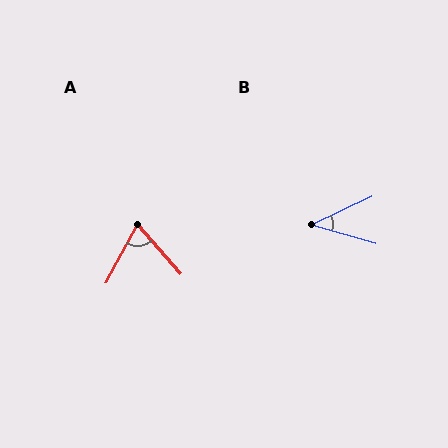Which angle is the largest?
A, at approximately 70 degrees.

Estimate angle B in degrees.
Approximately 42 degrees.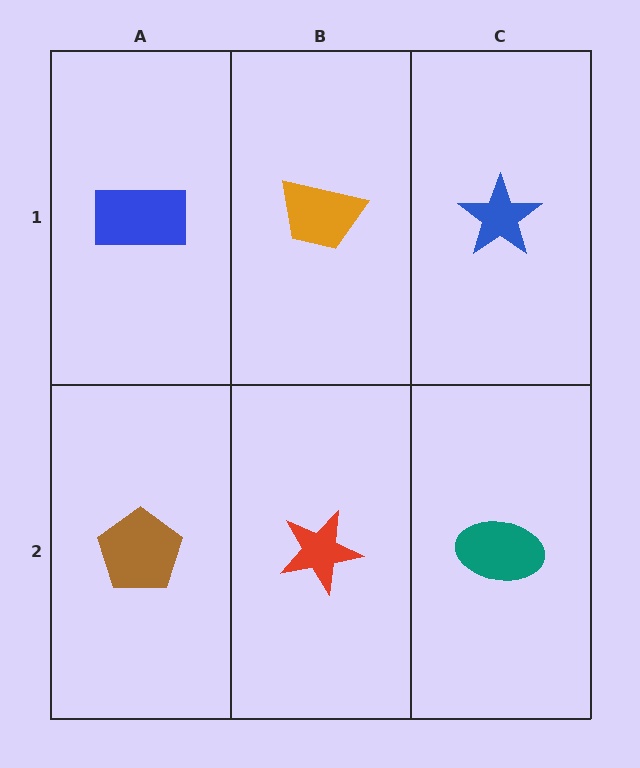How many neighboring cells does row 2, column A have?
2.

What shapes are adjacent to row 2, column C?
A blue star (row 1, column C), a red star (row 2, column B).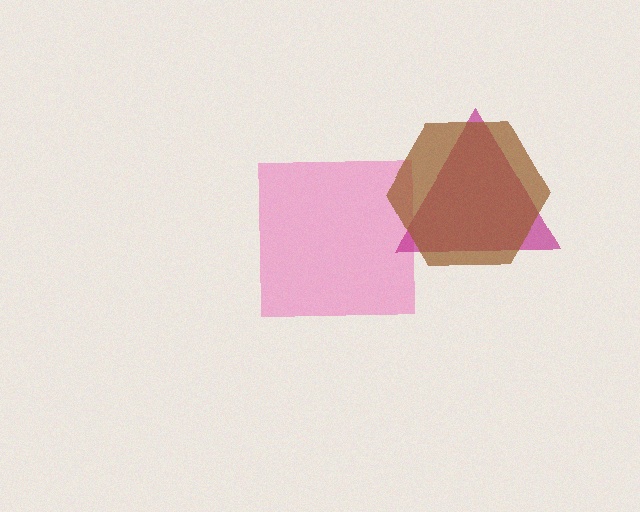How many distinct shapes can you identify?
There are 3 distinct shapes: a pink square, a magenta triangle, a brown hexagon.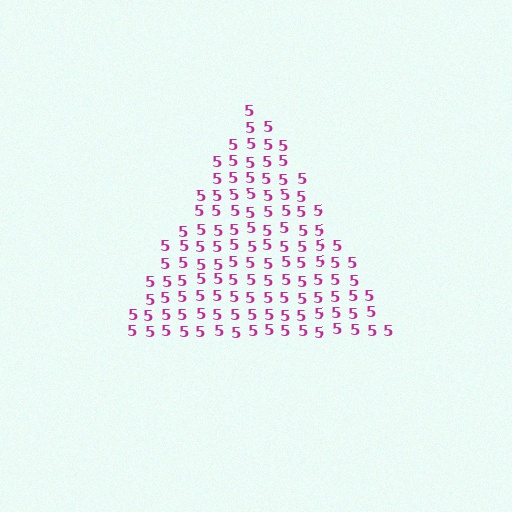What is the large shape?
The large shape is a triangle.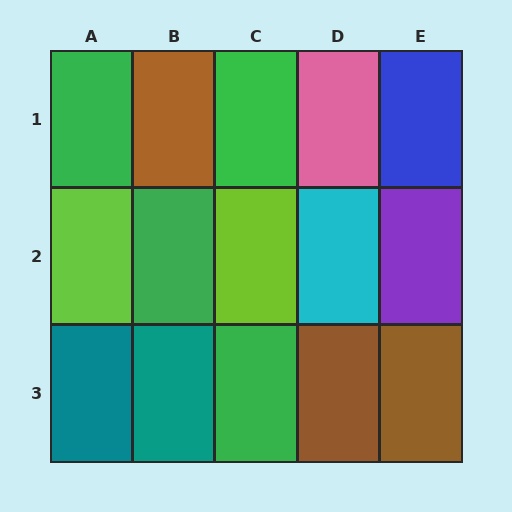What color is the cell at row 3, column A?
Teal.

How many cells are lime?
2 cells are lime.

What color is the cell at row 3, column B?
Teal.